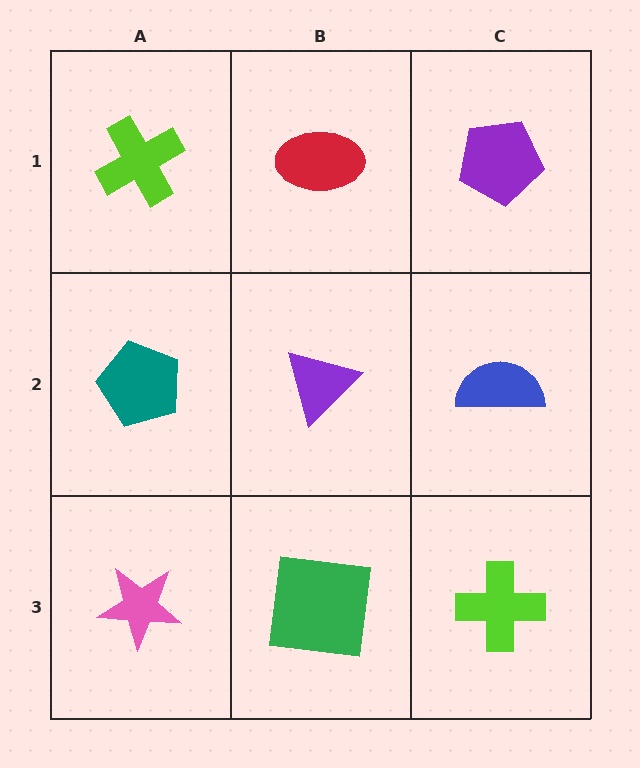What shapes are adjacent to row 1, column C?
A blue semicircle (row 2, column C), a red ellipse (row 1, column B).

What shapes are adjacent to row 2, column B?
A red ellipse (row 1, column B), a green square (row 3, column B), a teal pentagon (row 2, column A), a blue semicircle (row 2, column C).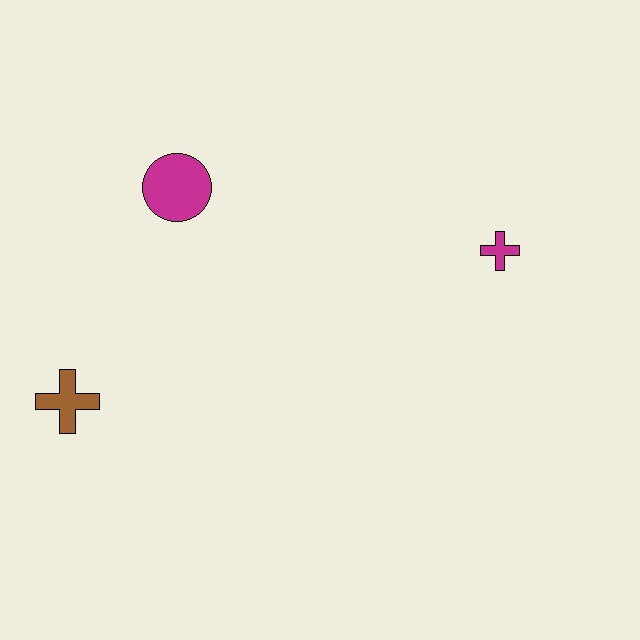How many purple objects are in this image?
There are no purple objects.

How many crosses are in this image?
There are 2 crosses.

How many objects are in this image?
There are 3 objects.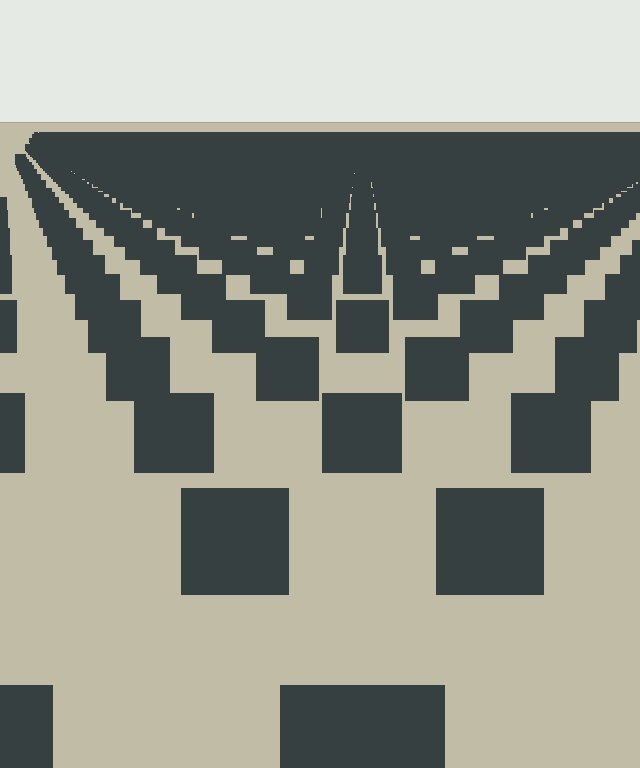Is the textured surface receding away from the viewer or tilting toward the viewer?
The surface is receding away from the viewer. Texture elements get smaller and denser toward the top.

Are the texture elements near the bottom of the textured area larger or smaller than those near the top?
Larger. Near the bottom, elements are closer to the viewer and appear at a bigger on-screen size.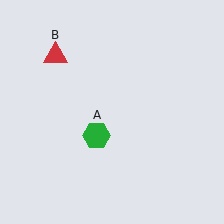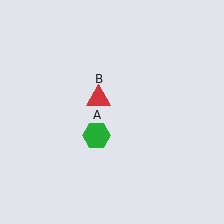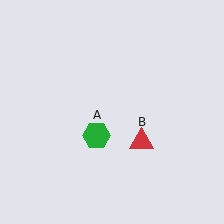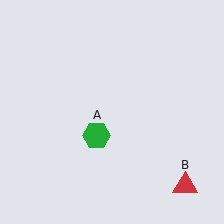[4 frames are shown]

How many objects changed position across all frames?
1 object changed position: red triangle (object B).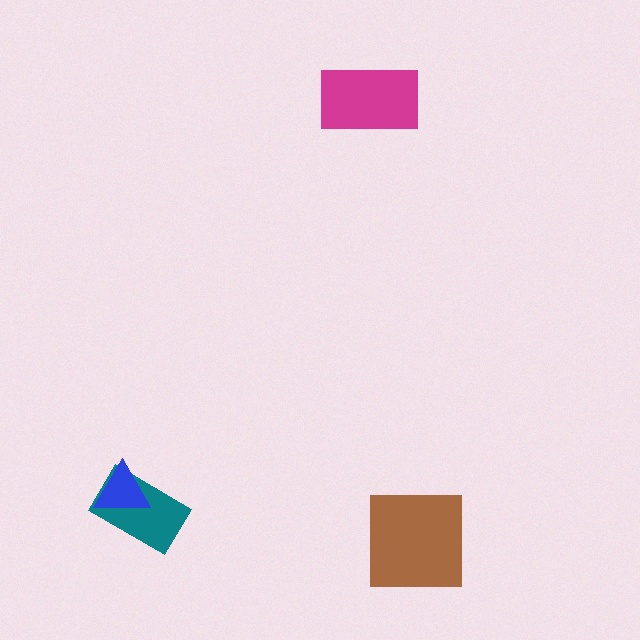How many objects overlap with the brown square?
0 objects overlap with the brown square.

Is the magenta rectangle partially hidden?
No, no other shape covers it.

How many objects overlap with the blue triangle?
1 object overlaps with the blue triangle.